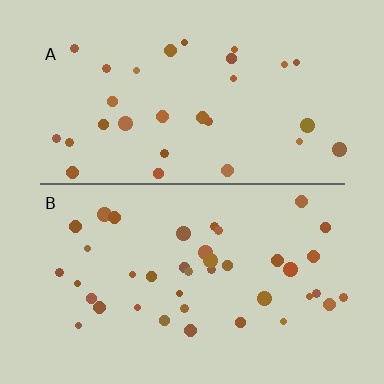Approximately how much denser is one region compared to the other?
Approximately 1.3× — region B over region A.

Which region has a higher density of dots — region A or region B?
B (the bottom).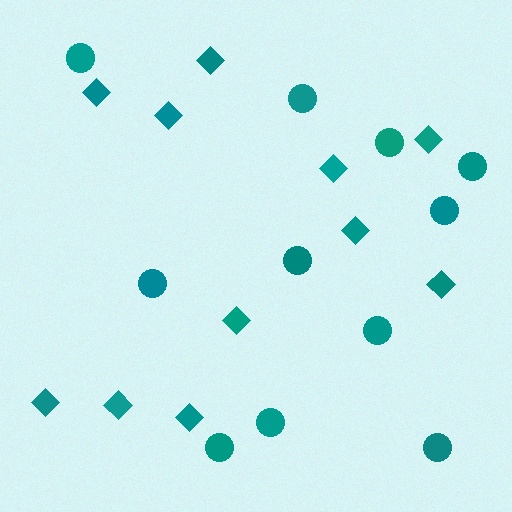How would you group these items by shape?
There are 2 groups: one group of circles (11) and one group of diamonds (11).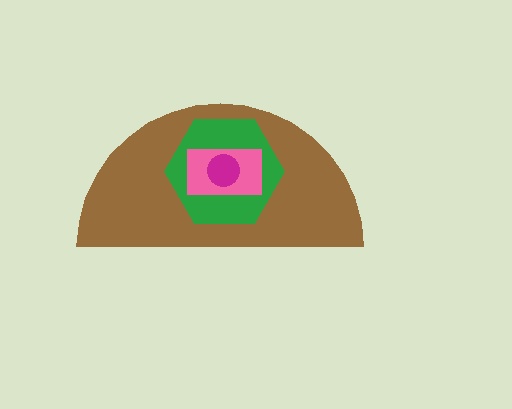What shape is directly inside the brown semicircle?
The green hexagon.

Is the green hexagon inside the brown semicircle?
Yes.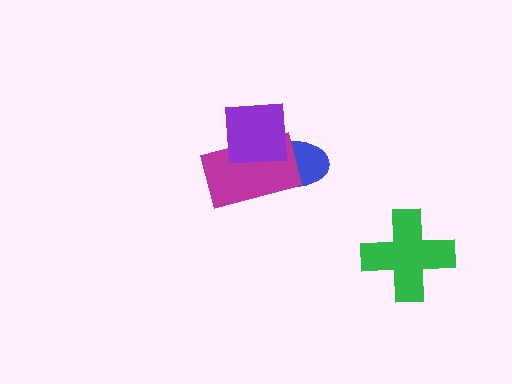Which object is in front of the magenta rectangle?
The purple square is in front of the magenta rectangle.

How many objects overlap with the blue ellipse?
2 objects overlap with the blue ellipse.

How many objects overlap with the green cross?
0 objects overlap with the green cross.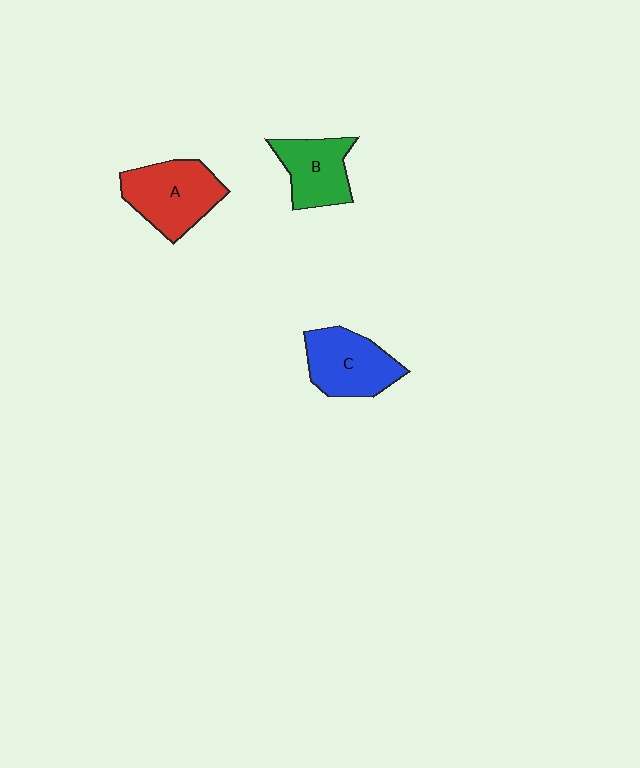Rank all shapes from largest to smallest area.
From largest to smallest: A (red), C (blue), B (green).